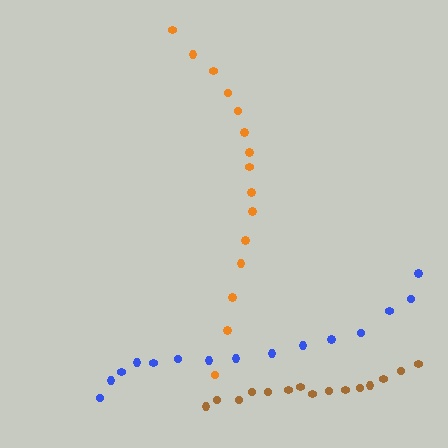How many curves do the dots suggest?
There are 3 distinct paths.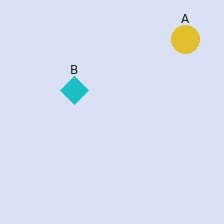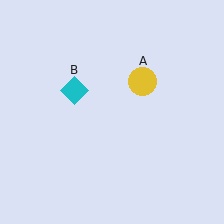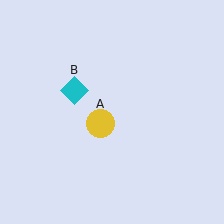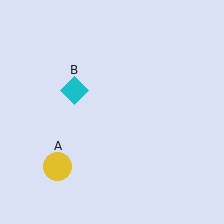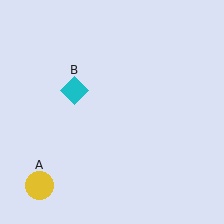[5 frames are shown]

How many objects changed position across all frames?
1 object changed position: yellow circle (object A).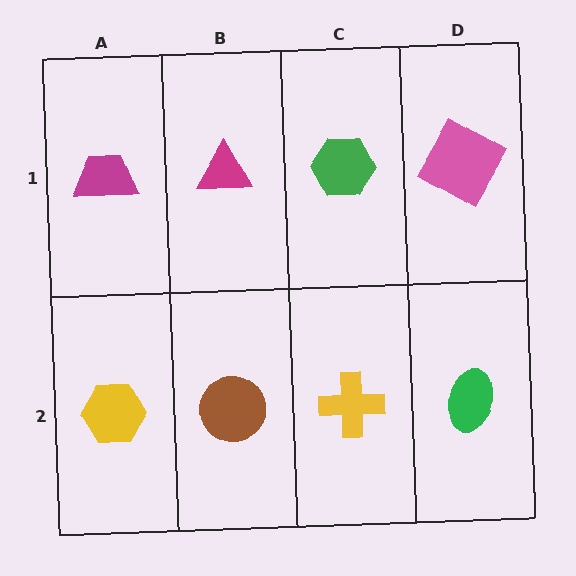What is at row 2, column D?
A green ellipse.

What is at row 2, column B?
A brown circle.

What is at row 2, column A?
A yellow hexagon.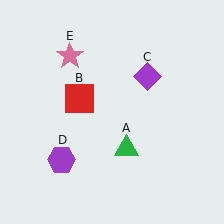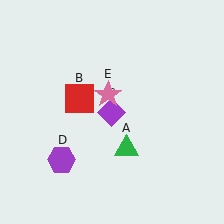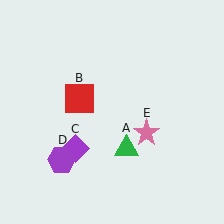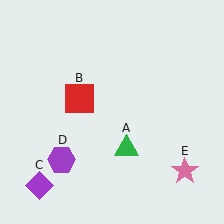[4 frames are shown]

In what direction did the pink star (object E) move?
The pink star (object E) moved down and to the right.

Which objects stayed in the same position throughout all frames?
Green triangle (object A) and red square (object B) and purple hexagon (object D) remained stationary.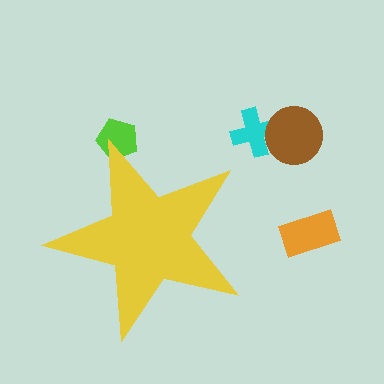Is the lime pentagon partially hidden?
Yes, the lime pentagon is partially hidden behind the yellow star.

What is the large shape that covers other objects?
A yellow star.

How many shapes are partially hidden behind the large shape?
1 shape is partially hidden.